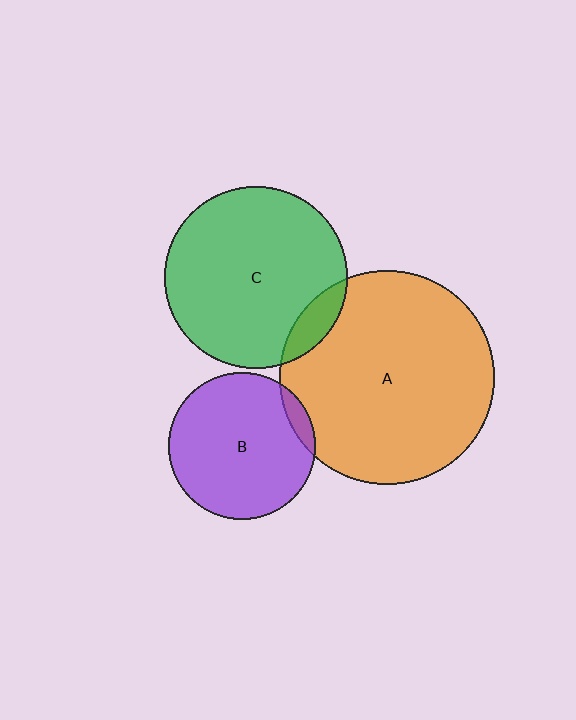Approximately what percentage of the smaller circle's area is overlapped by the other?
Approximately 5%.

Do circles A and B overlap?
Yes.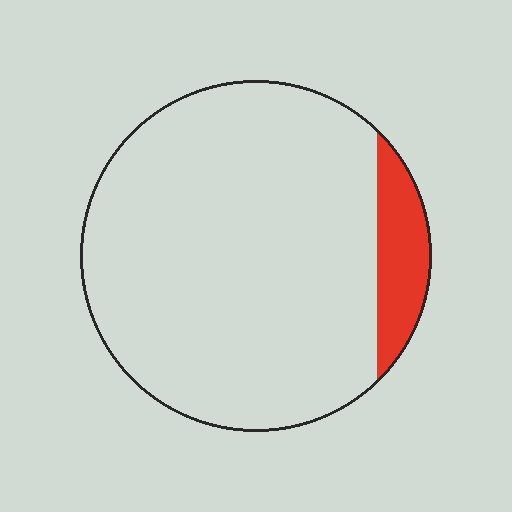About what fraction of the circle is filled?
About one tenth (1/10).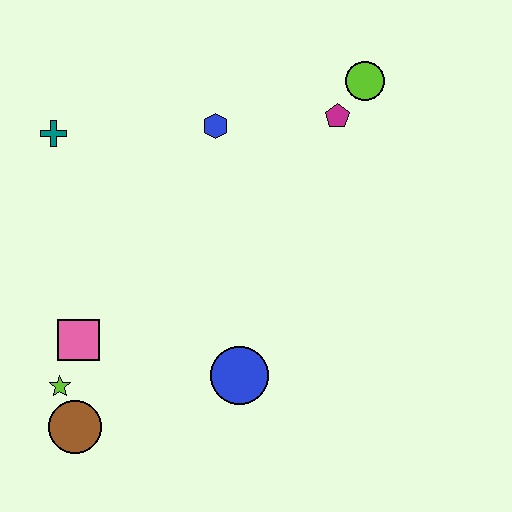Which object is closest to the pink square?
The lime star is closest to the pink square.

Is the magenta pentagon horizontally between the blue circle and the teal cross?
No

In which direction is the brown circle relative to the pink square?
The brown circle is below the pink square.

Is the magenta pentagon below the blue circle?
No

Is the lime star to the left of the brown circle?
Yes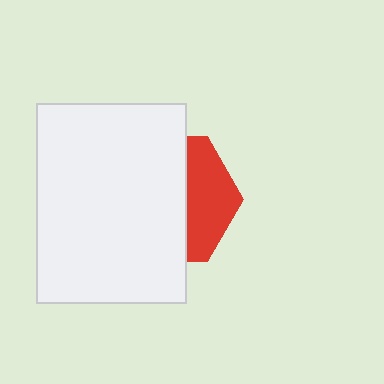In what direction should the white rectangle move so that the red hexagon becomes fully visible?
The white rectangle should move left. That is the shortest direction to clear the overlap and leave the red hexagon fully visible.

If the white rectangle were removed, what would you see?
You would see the complete red hexagon.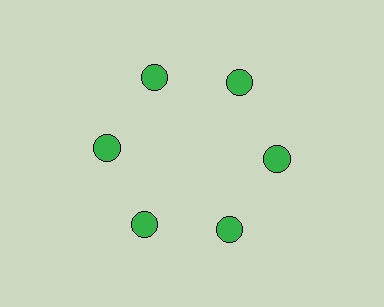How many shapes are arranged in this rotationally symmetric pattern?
There are 6 shapes, arranged in 6 groups of 1.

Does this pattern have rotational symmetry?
Yes, this pattern has 6-fold rotational symmetry. It looks the same after rotating 60 degrees around the center.